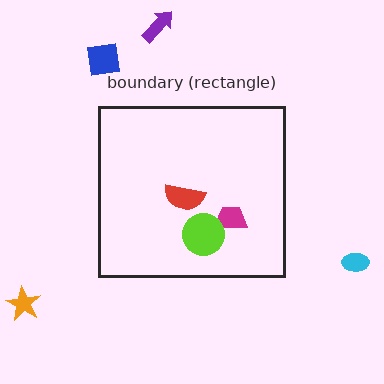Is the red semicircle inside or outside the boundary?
Inside.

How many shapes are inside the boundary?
3 inside, 4 outside.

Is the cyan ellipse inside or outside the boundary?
Outside.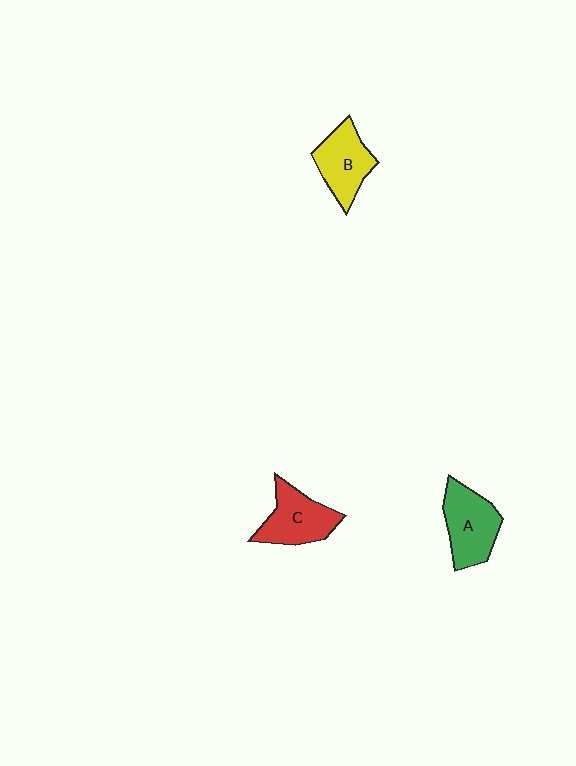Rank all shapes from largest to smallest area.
From largest to smallest: A (green), C (red), B (yellow).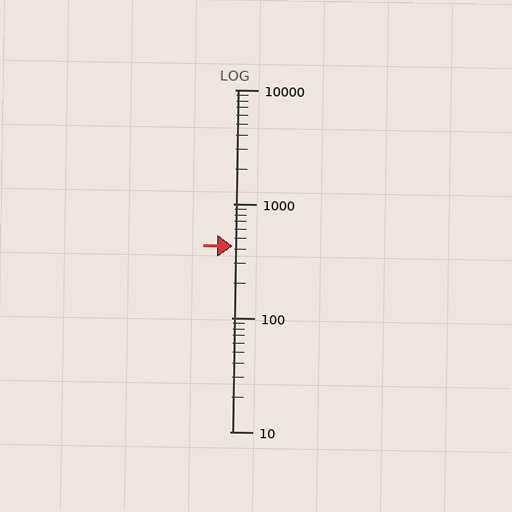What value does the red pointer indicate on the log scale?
The pointer indicates approximately 420.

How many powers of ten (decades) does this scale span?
The scale spans 3 decades, from 10 to 10000.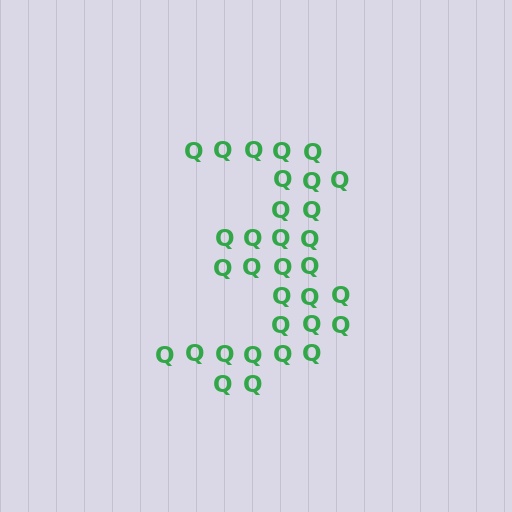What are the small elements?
The small elements are letter Q's.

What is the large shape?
The large shape is the digit 3.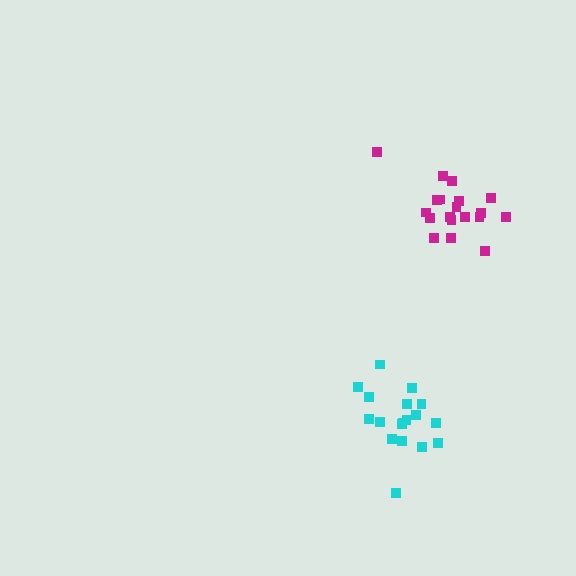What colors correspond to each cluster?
The clusters are colored: magenta, cyan.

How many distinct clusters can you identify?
There are 2 distinct clusters.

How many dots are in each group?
Group 1: 19 dots, Group 2: 18 dots (37 total).